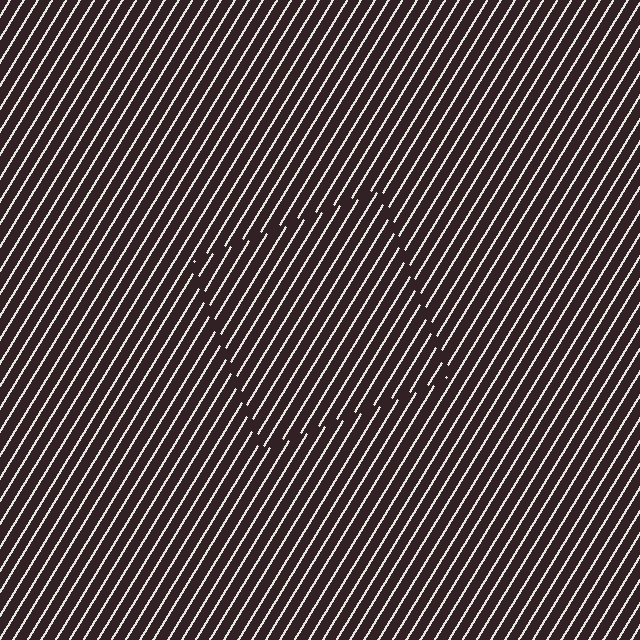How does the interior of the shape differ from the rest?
The interior of the shape contains the same grating, shifted by half a period — the contour is defined by the phase discontinuity where line-ends from the inner and outer gratings abut.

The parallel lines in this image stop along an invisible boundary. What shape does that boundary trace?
An illusory square. The interior of the shape contains the same grating, shifted by half a period — the contour is defined by the phase discontinuity where line-ends from the inner and outer gratings abut.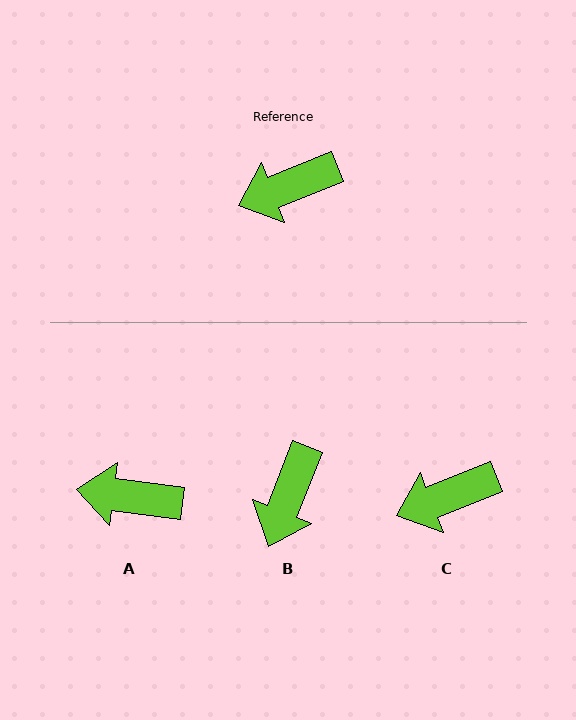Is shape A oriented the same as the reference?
No, it is off by about 29 degrees.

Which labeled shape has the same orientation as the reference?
C.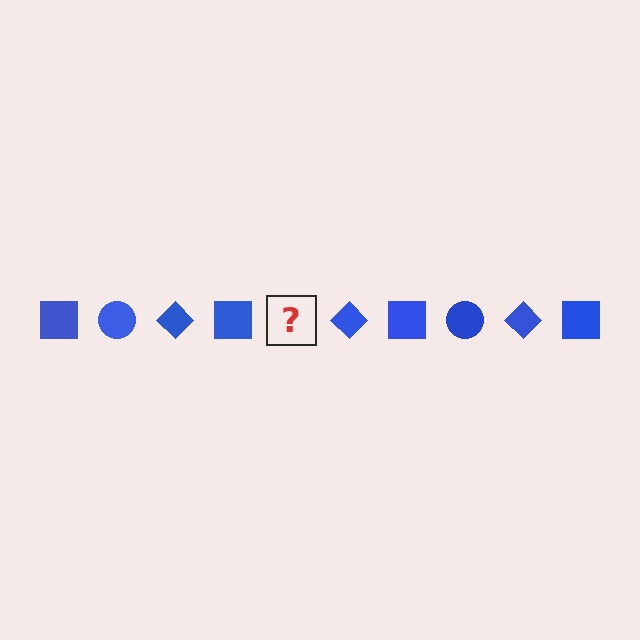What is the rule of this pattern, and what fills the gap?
The rule is that the pattern cycles through square, circle, diamond shapes in blue. The gap should be filled with a blue circle.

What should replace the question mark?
The question mark should be replaced with a blue circle.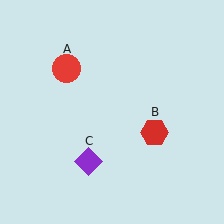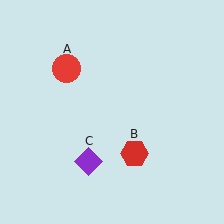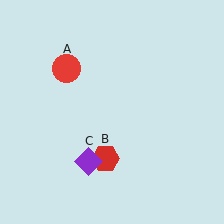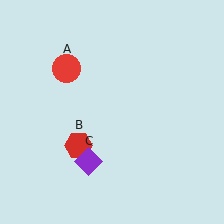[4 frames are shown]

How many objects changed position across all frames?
1 object changed position: red hexagon (object B).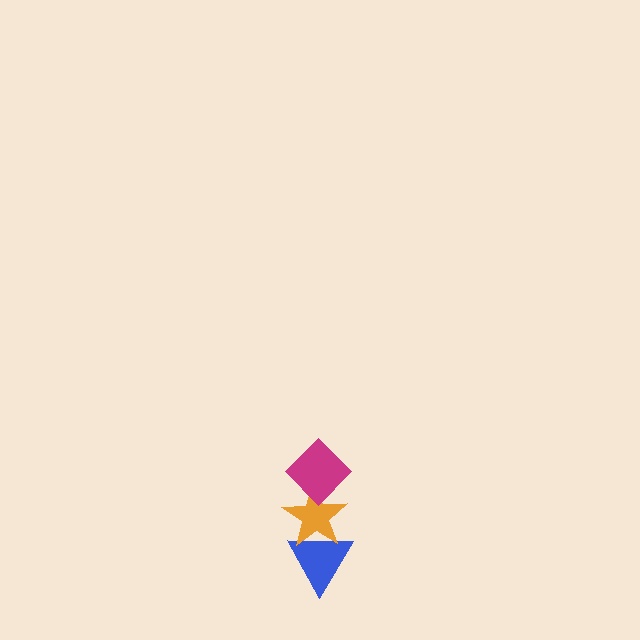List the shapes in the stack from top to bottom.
From top to bottom: the magenta diamond, the orange star, the blue triangle.